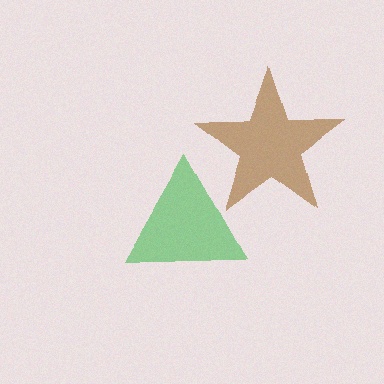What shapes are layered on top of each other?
The layered shapes are: a brown star, a green triangle.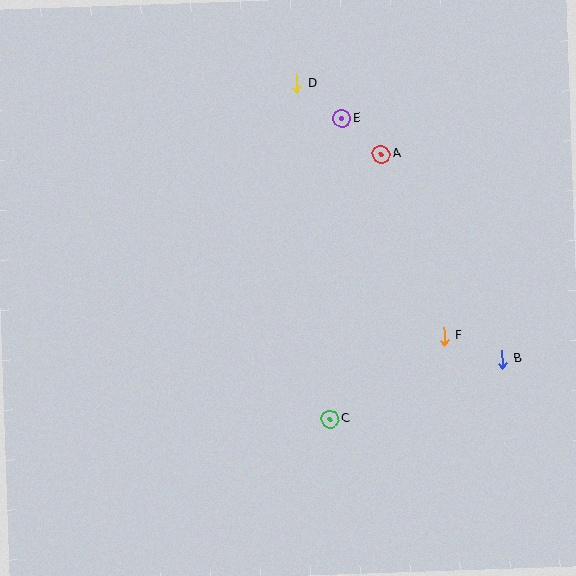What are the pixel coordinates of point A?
Point A is at (381, 154).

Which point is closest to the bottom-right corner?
Point B is closest to the bottom-right corner.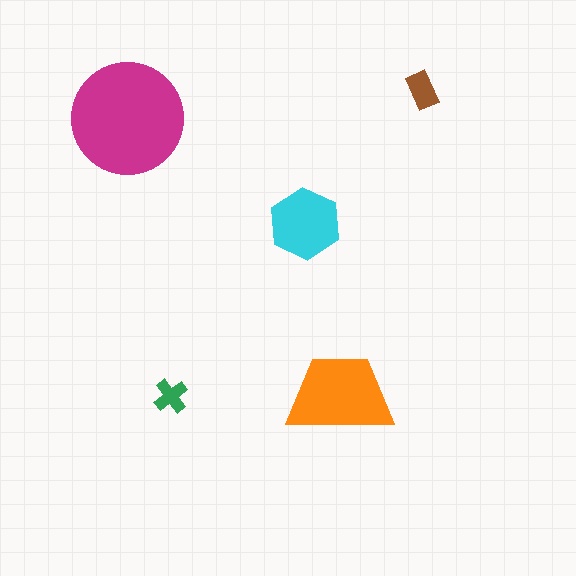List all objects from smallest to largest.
The green cross, the brown rectangle, the cyan hexagon, the orange trapezoid, the magenta circle.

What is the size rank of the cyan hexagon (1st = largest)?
3rd.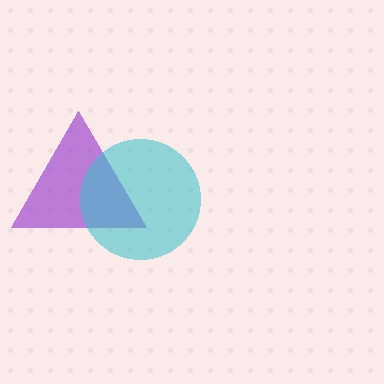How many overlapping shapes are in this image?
There are 2 overlapping shapes in the image.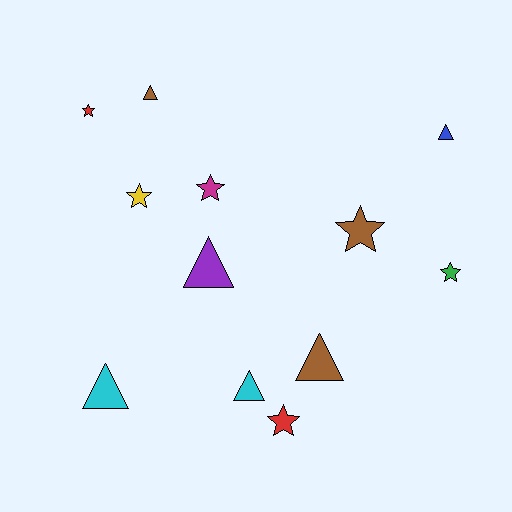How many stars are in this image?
There are 6 stars.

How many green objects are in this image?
There is 1 green object.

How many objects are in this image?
There are 12 objects.